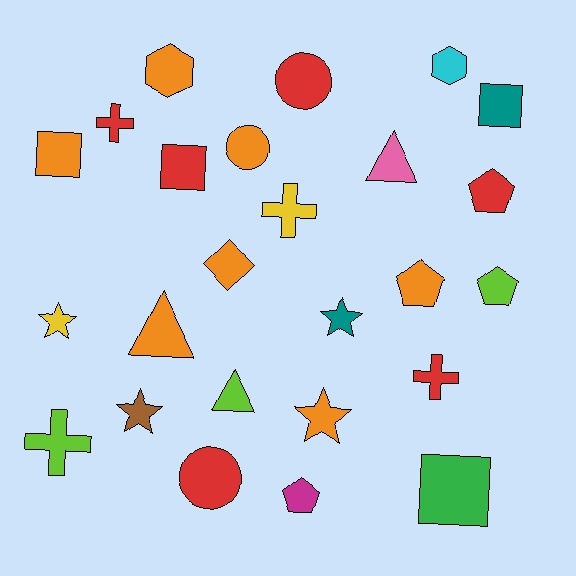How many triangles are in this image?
There are 3 triangles.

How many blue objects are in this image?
There are no blue objects.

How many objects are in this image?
There are 25 objects.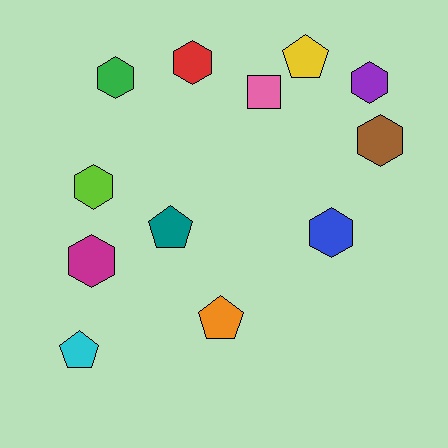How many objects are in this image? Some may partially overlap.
There are 12 objects.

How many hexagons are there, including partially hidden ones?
There are 7 hexagons.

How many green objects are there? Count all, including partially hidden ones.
There is 1 green object.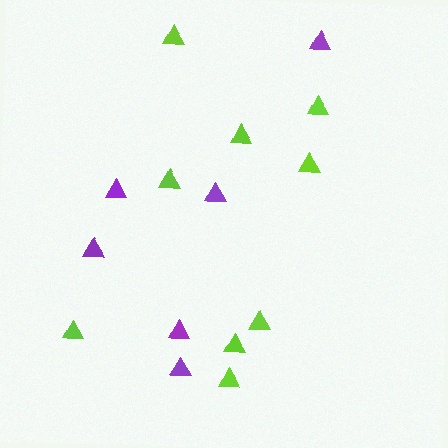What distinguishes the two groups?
There are 2 groups: one group of lime triangles (9) and one group of purple triangles (6).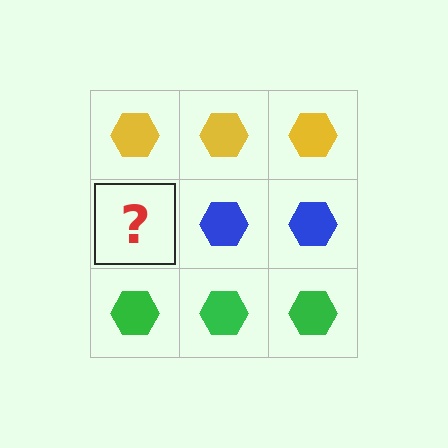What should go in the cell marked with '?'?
The missing cell should contain a blue hexagon.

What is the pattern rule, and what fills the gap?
The rule is that each row has a consistent color. The gap should be filled with a blue hexagon.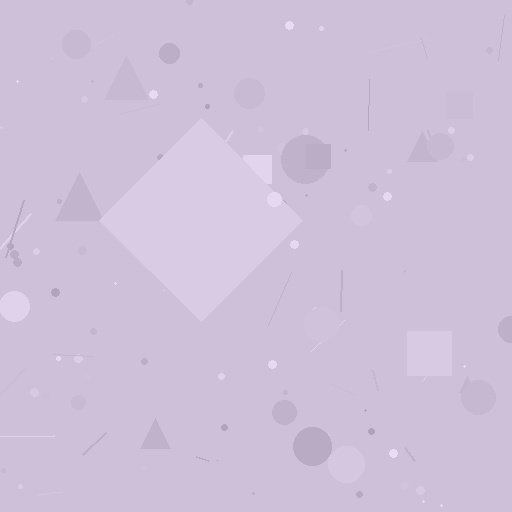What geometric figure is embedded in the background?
A diamond is embedded in the background.